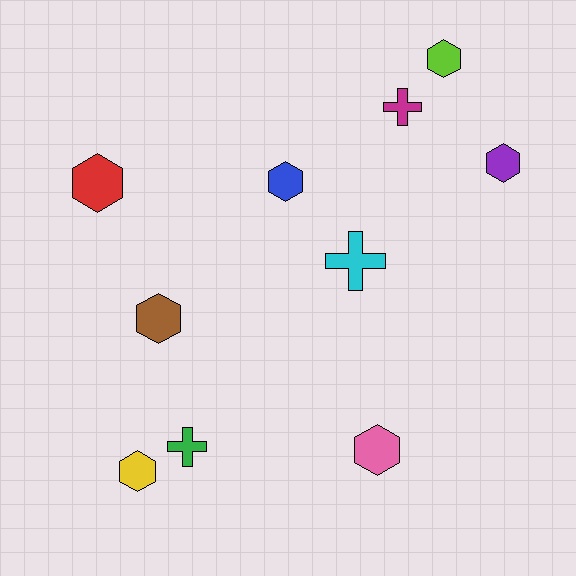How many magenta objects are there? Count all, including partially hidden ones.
There is 1 magenta object.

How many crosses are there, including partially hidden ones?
There are 3 crosses.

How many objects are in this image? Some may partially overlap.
There are 10 objects.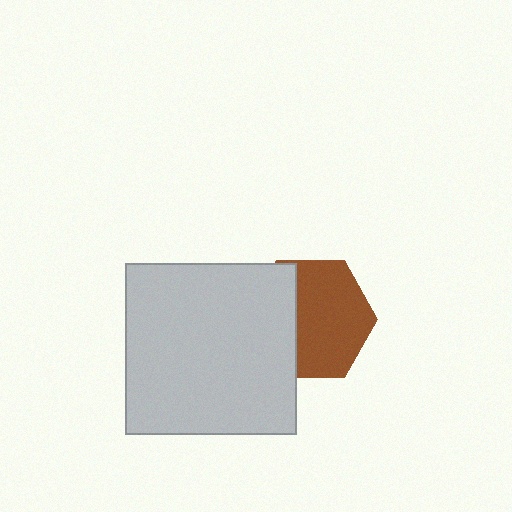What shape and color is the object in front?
The object in front is a light gray square.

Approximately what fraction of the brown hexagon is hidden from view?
Roughly 37% of the brown hexagon is hidden behind the light gray square.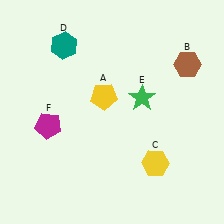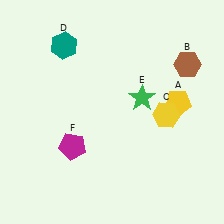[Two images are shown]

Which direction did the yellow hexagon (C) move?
The yellow hexagon (C) moved up.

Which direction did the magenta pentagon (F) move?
The magenta pentagon (F) moved right.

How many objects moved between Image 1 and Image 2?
3 objects moved between the two images.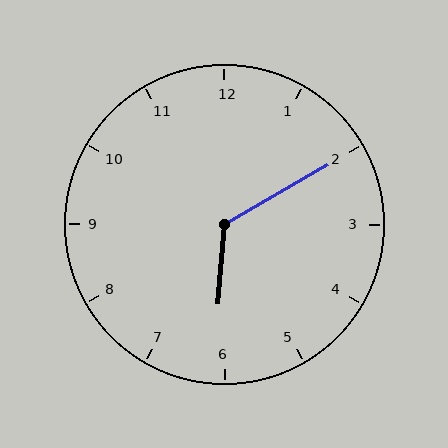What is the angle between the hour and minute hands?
Approximately 125 degrees.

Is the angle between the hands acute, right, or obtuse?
It is obtuse.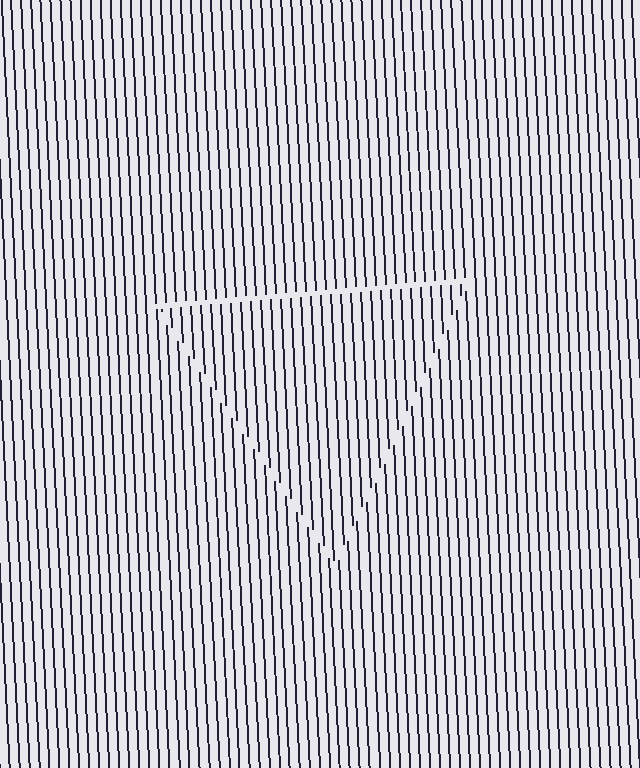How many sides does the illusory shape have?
3 sides — the line-ends trace a triangle.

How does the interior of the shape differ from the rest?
The interior of the shape contains the same grating, shifted by half a period — the contour is defined by the phase discontinuity where line-ends from the inner and outer gratings abut.